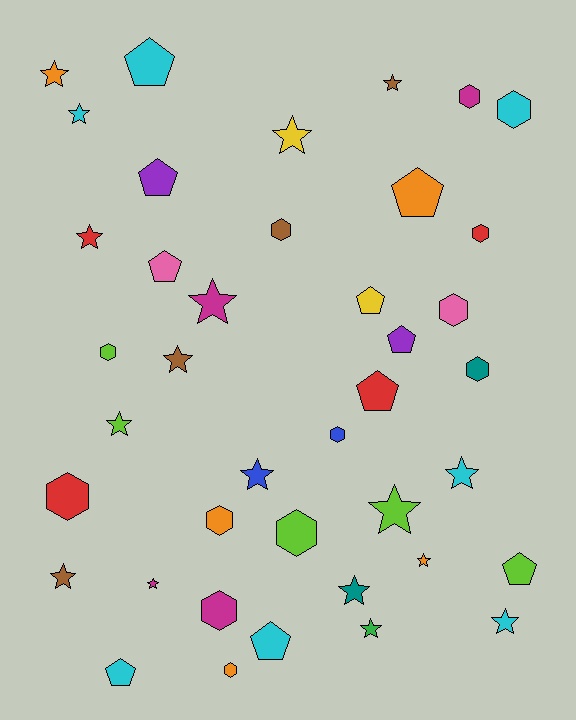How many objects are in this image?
There are 40 objects.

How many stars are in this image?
There are 17 stars.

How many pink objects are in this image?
There are 2 pink objects.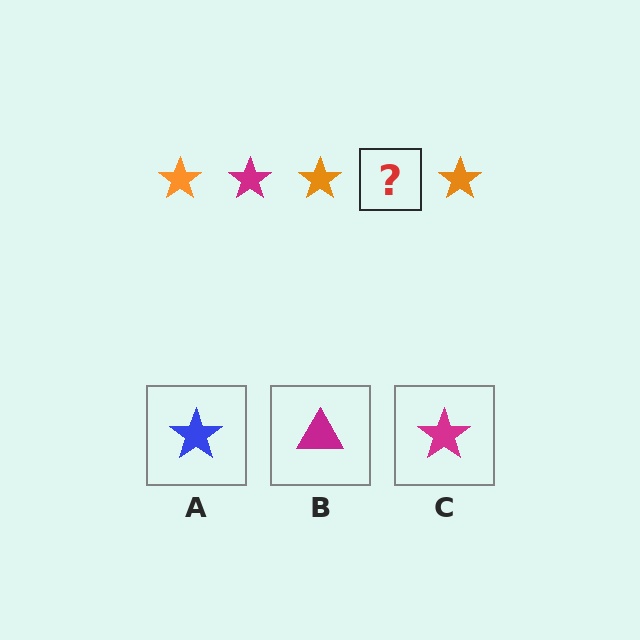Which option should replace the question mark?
Option C.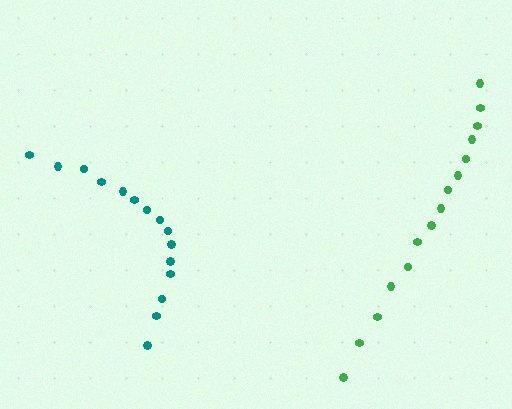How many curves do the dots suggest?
There are 2 distinct paths.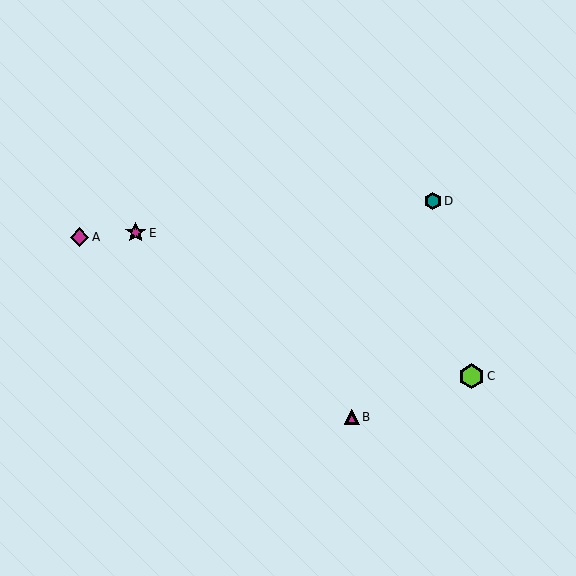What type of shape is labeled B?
Shape B is a magenta triangle.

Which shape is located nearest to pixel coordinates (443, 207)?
The teal hexagon (labeled D) at (433, 201) is nearest to that location.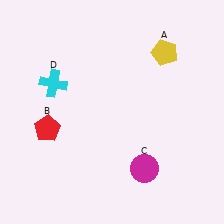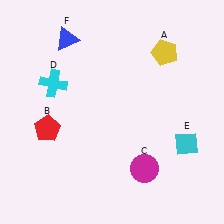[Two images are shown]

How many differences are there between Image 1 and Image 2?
There are 2 differences between the two images.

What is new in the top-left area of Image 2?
A blue triangle (F) was added in the top-left area of Image 2.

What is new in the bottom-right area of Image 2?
A cyan diamond (E) was added in the bottom-right area of Image 2.